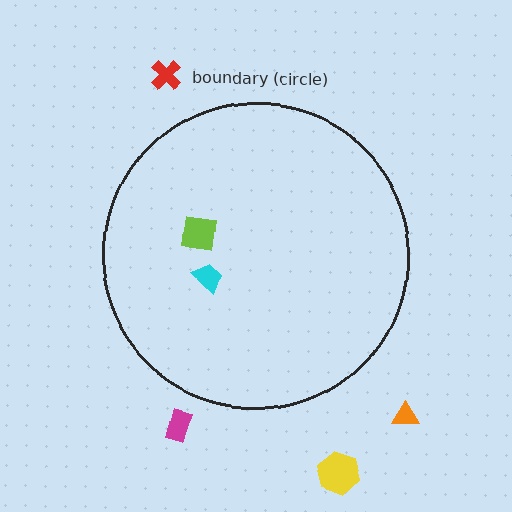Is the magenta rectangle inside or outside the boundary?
Outside.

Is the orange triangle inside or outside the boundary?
Outside.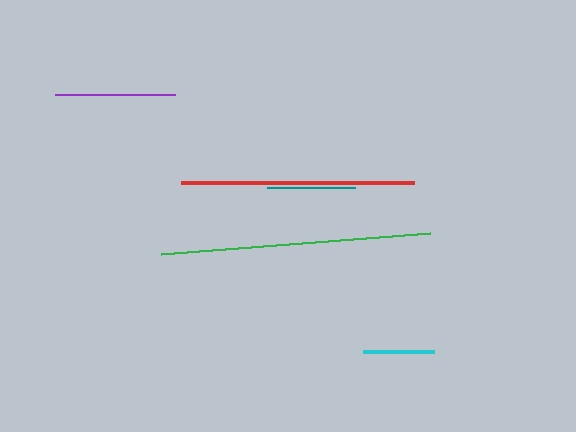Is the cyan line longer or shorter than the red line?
The red line is longer than the cyan line.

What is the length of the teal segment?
The teal segment is approximately 88 pixels long.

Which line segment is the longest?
The green line is the longest at approximately 270 pixels.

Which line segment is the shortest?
The cyan line is the shortest at approximately 72 pixels.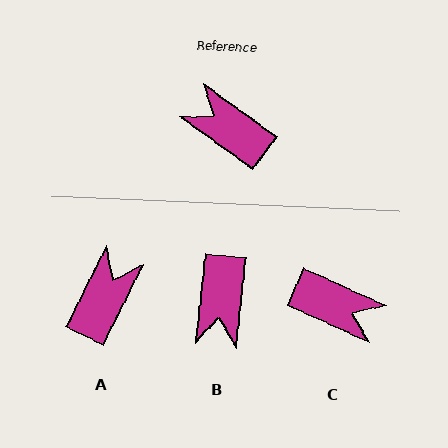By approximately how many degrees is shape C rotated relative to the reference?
Approximately 168 degrees clockwise.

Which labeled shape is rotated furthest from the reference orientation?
C, about 168 degrees away.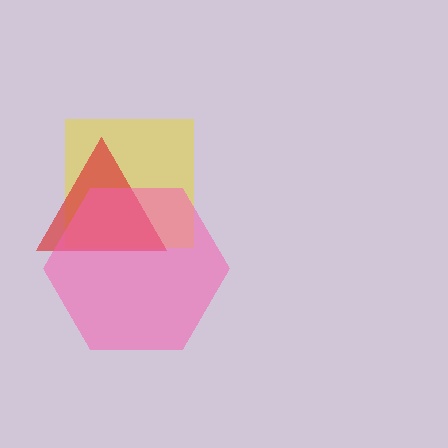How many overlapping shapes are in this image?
There are 3 overlapping shapes in the image.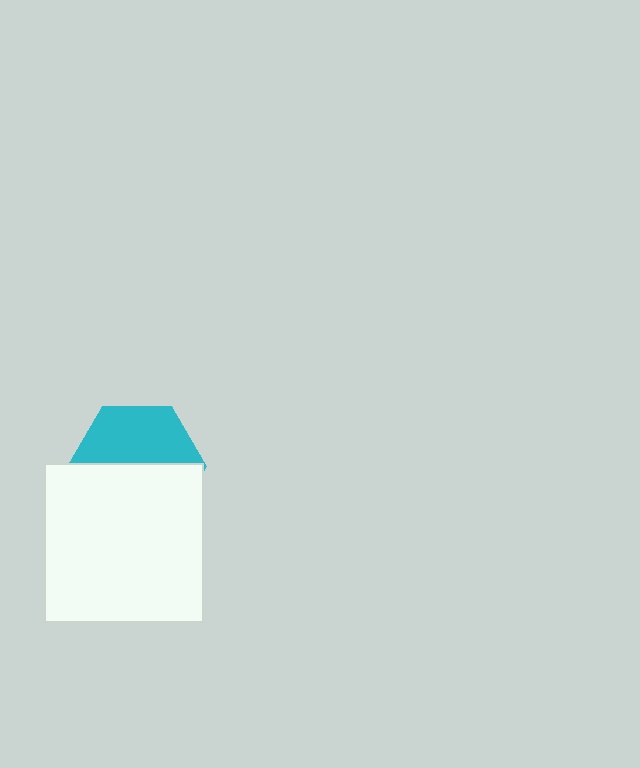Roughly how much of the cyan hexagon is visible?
About half of it is visible (roughly 47%).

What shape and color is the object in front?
The object in front is a white square.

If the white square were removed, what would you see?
You would see the complete cyan hexagon.